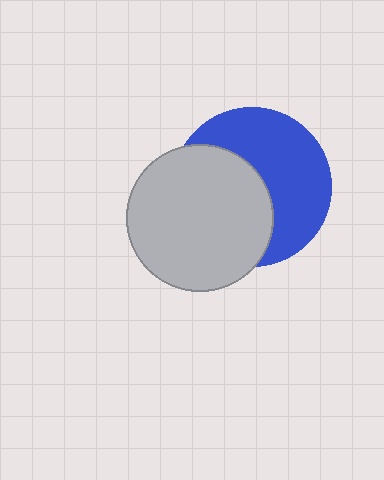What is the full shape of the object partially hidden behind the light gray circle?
The partially hidden object is a blue circle.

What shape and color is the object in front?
The object in front is a light gray circle.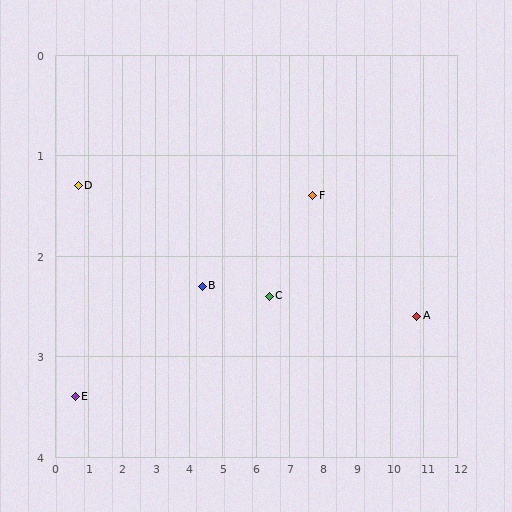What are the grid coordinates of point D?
Point D is at approximately (0.7, 1.3).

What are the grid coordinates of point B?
Point B is at approximately (4.4, 2.3).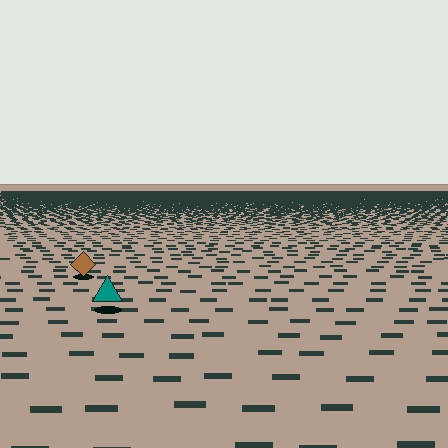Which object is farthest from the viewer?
The brown diamond is farthest from the viewer. It appears smaller and the ground texture around it is denser.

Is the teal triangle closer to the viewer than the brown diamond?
Yes. The teal triangle is closer — you can tell from the texture gradient: the ground texture is coarser near it.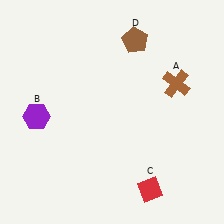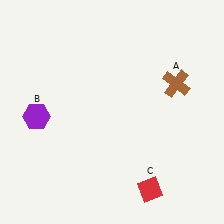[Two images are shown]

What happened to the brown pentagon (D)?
The brown pentagon (D) was removed in Image 2. It was in the top-right area of Image 1.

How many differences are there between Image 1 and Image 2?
There is 1 difference between the two images.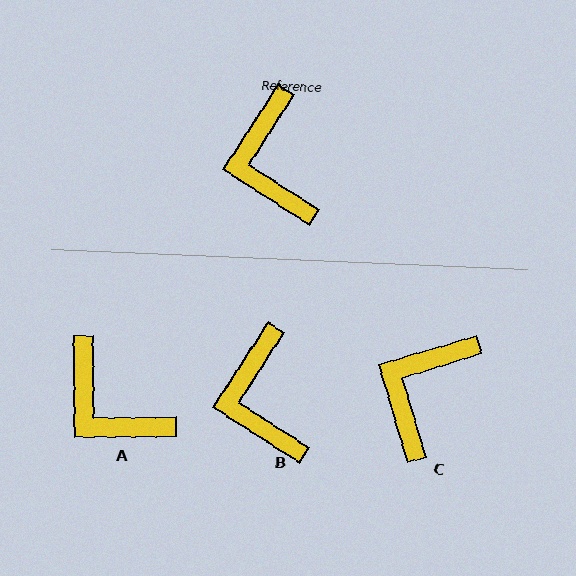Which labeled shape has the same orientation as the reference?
B.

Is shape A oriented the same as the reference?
No, it is off by about 33 degrees.